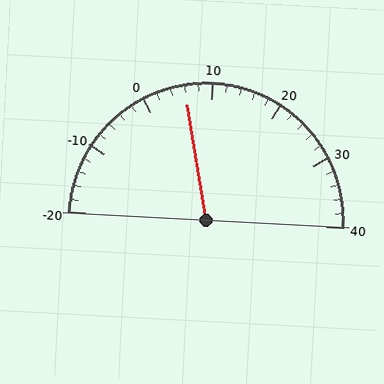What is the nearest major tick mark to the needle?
The nearest major tick mark is 10.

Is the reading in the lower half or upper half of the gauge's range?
The reading is in the lower half of the range (-20 to 40).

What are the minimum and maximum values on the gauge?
The gauge ranges from -20 to 40.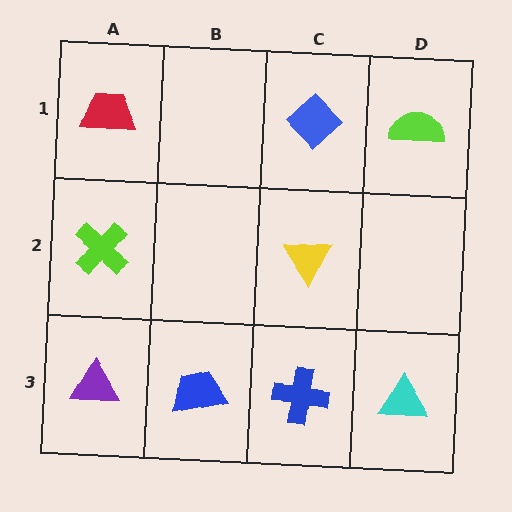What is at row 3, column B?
A blue trapezoid.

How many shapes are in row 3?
4 shapes.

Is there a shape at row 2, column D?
No, that cell is empty.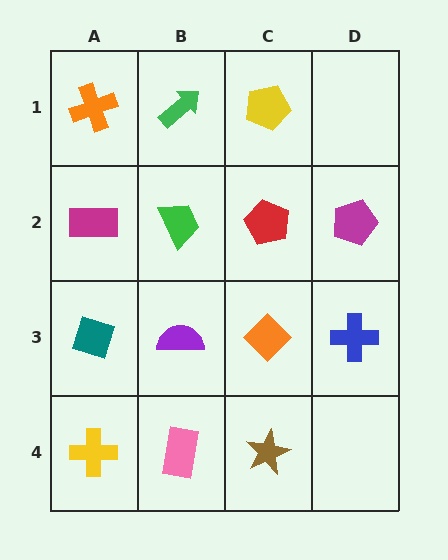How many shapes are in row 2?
4 shapes.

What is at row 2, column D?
A magenta pentagon.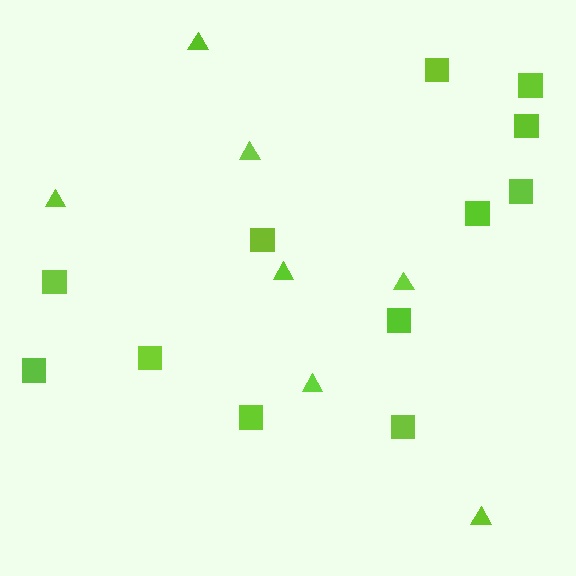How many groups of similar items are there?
There are 2 groups: one group of triangles (7) and one group of squares (12).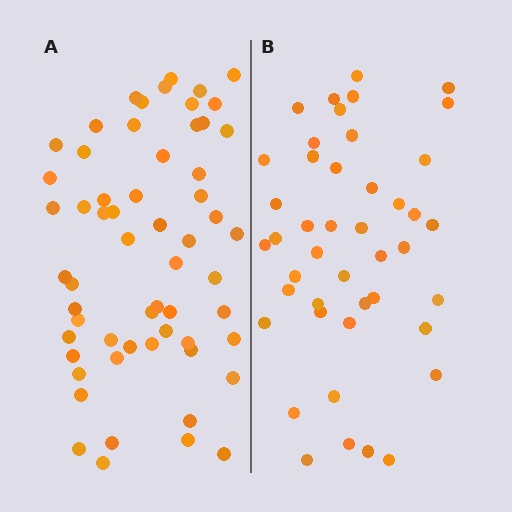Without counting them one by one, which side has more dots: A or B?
Region A (the left region) has more dots.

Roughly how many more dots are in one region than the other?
Region A has approximately 15 more dots than region B.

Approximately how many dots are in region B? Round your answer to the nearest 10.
About 40 dots. (The exact count is 44, which rounds to 40.)